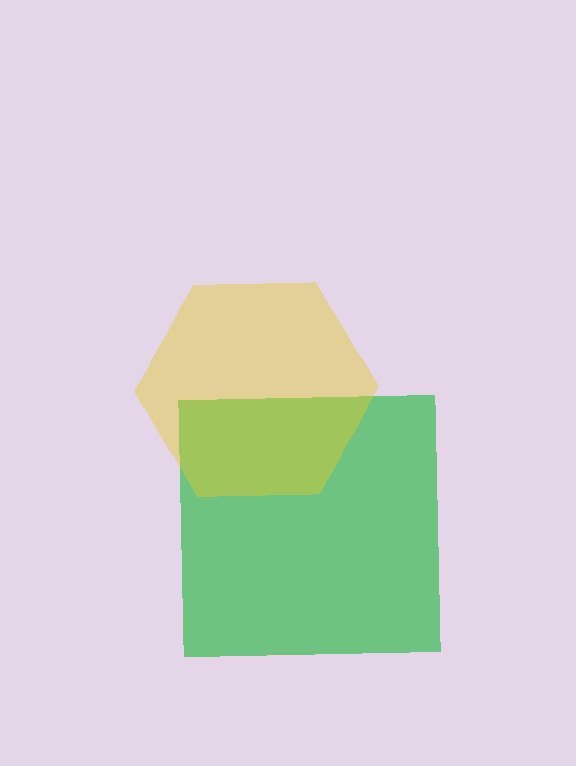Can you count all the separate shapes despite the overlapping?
Yes, there are 2 separate shapes.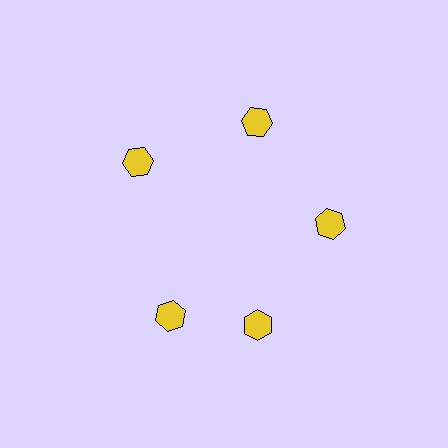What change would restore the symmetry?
The symmetry would be restored by rotating it back into even spacing with its neighbors so that all 5 hexagons sit at equal angles and equal distance from the center.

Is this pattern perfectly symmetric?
No. The 5 yellow hexagons are arranged in a ring, but one element near the 8 o'clock position is rotated out of alignment along the ring, breaking the 5-fold rotational symmetry.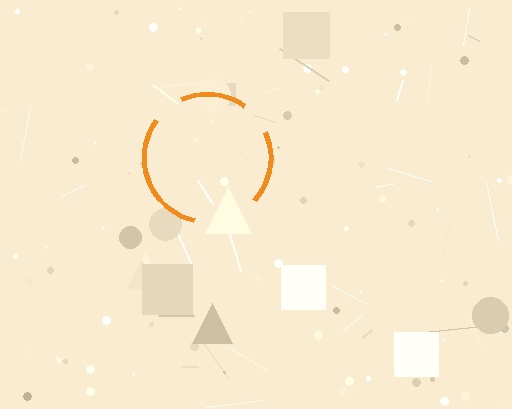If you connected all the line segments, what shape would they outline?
They would outline a circle.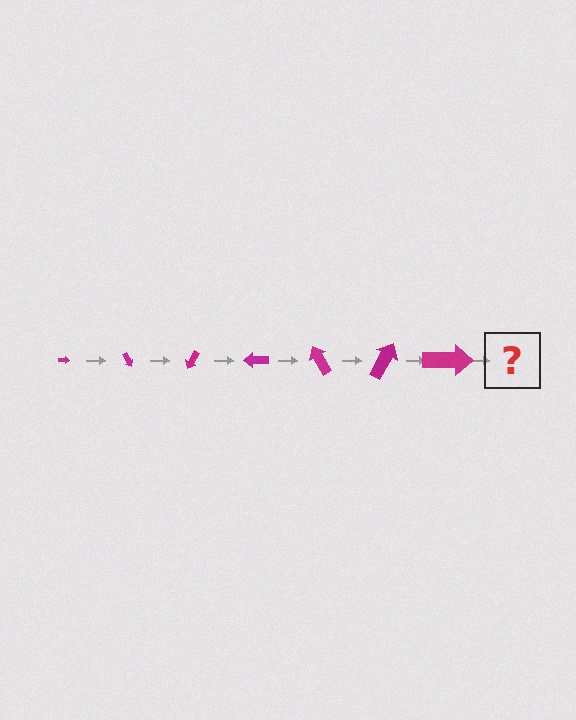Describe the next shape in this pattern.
It should be an arrow, larger than the previous one and rotated 420 degrees from the start.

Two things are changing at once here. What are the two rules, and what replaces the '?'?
The two rules are that the arrow grows larger each step and it rotates 60 degrees each step. The '?' should be an arrow, larger than the previous one and rotated 420 degrees from the start.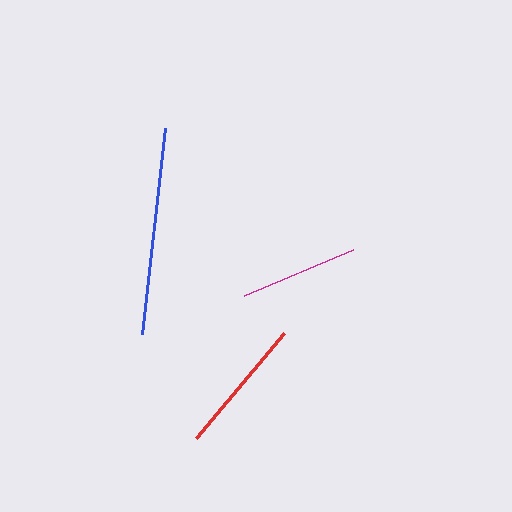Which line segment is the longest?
The blue line is the longest at approximately 207 pixels.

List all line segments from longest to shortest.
From longest to shortest: blue, red, magenta.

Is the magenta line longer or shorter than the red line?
The red line is longer than the magenta line.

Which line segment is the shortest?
The magenta line is the shortest at approximately 118 pixels.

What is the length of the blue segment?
The blue segment is approximately 207 pixels long.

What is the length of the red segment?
The red segment is approximately 136 pixels long.